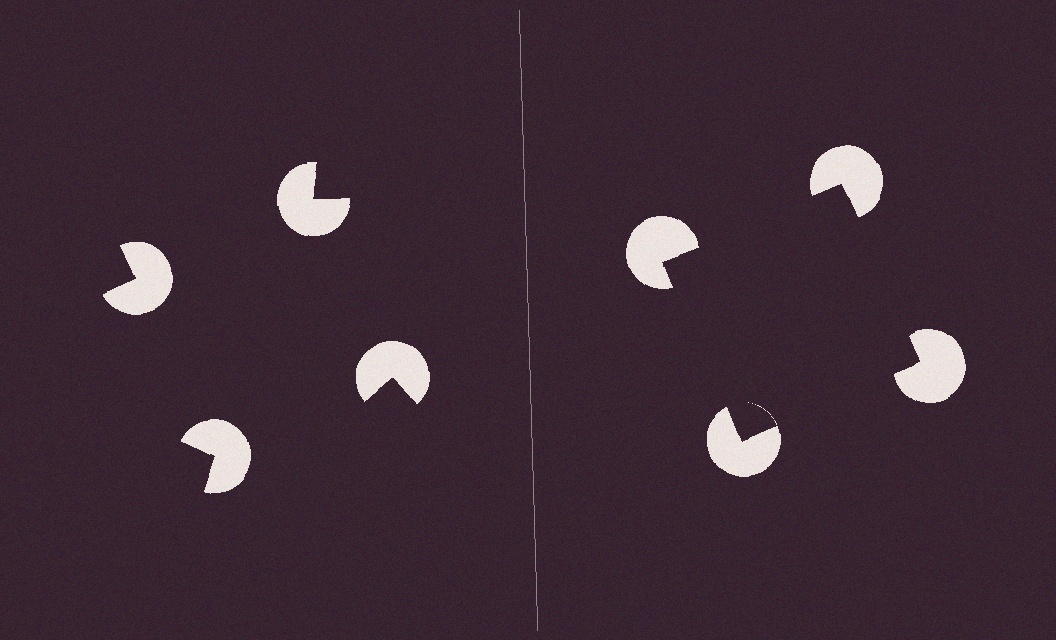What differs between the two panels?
The pac-man discs are positioned identically on both sides; only the wedge orientations differ. On the right they align to a square; on the left they are misaligned.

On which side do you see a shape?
An illusory square appears on the right side. On the left side the wedge cuts are rotated, so no coherent shape forms.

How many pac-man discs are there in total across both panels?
8 — 4 on each side.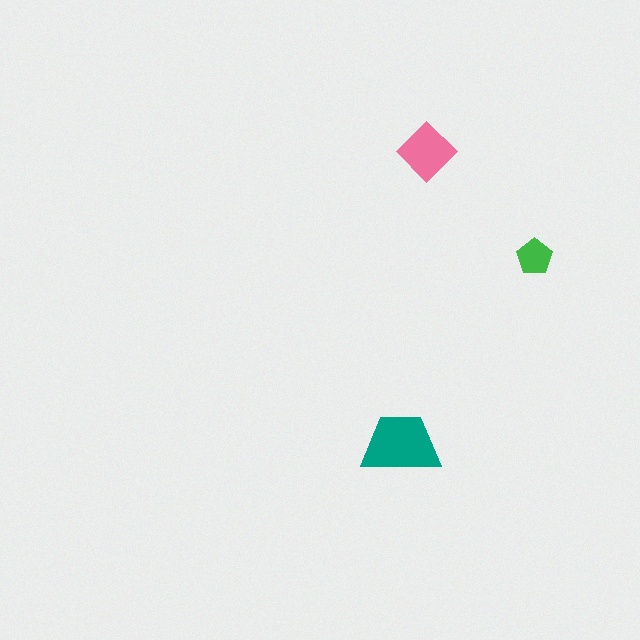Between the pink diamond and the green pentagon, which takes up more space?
The pink diamond.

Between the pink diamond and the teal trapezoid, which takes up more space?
The teal trapezoid.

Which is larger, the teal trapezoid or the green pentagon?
The teal trapezoid.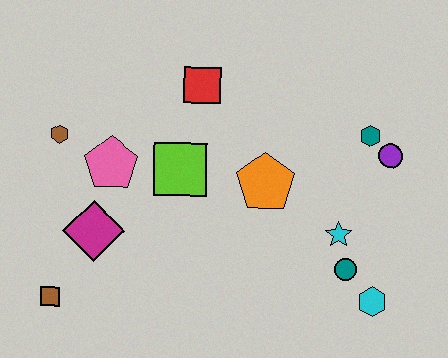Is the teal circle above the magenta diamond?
No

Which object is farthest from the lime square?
The cyan hexagon is farthest from the lime square.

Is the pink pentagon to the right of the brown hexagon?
Yes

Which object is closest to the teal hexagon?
The purple circle is closest to the teal hexagon.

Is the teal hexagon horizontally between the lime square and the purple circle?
Yes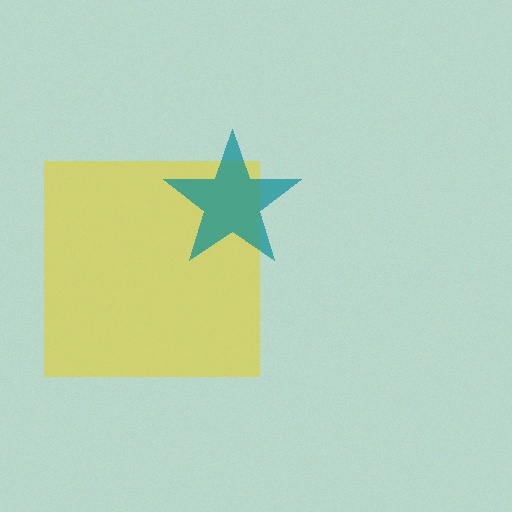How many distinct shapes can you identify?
There are 2 distinct shapes: a yellow square, a teal star.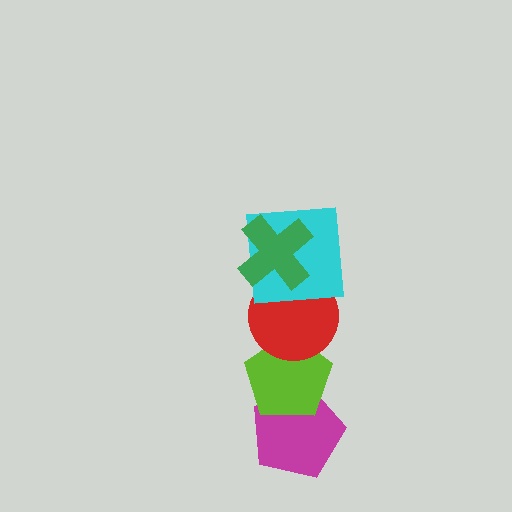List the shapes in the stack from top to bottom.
From top to bottom: the green cross, the cyan square, the red circle, the lime pentagon, the magenta pentagon.